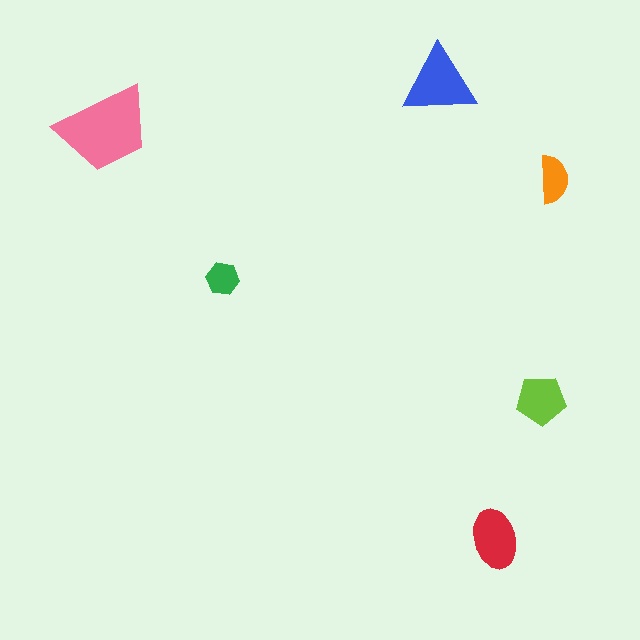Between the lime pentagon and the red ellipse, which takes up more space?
The red ellipse.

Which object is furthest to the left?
The pink trapezoid is leftmost.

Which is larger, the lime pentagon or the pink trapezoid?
The pink trapezoid.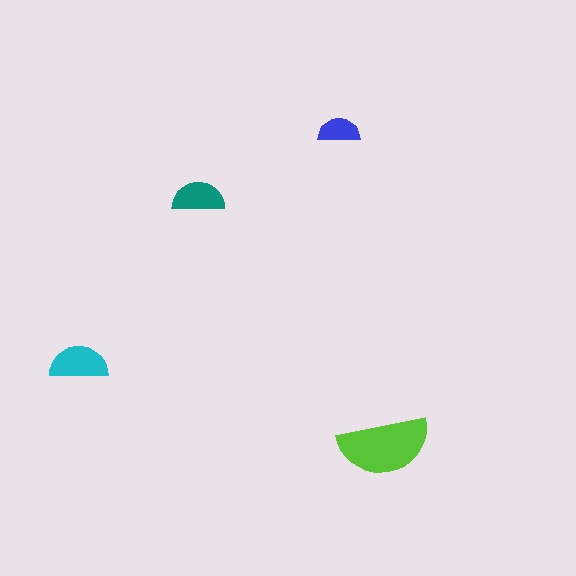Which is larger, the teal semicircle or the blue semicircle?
The teal one.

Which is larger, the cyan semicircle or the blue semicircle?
The cyan one.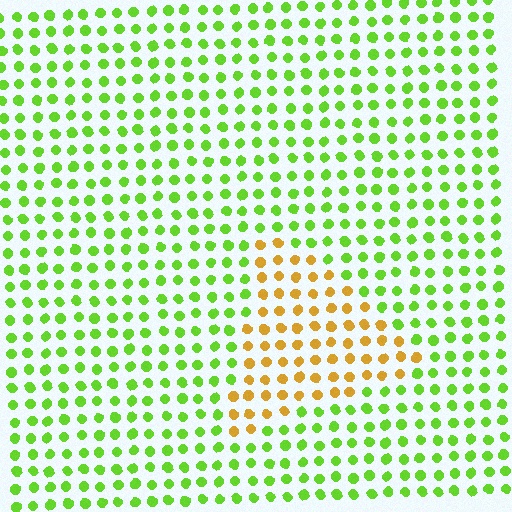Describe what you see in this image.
The image is filled with small lime elements in a uniform arrangement. A triangle-shaped region is visible where the elements are tinted to a slightly different hue, forming a subtle color boundary.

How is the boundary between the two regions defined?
The boundary is defined purely by a slight shift in hue (about 59 degrees). Spacing, size, and orientation are identical on both sides.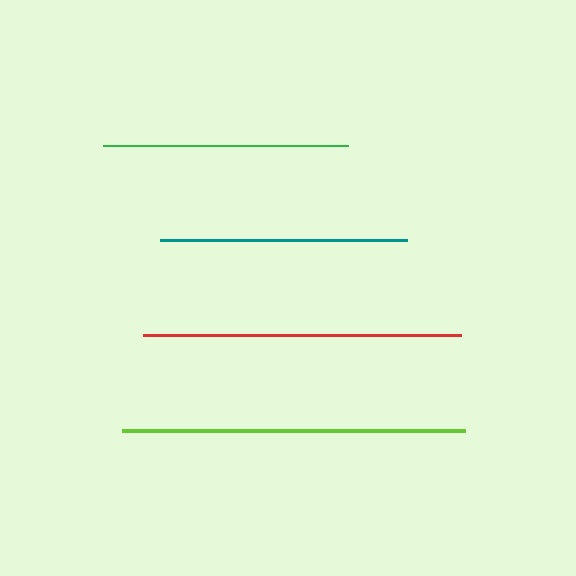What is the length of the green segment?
The green segment is approximately 245 pixels long.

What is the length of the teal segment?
The teal segment is approximately 247 pixels long.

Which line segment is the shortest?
The green line is the shortest at approximately 245 pixels.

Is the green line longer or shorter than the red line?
The red line is longer than the green line.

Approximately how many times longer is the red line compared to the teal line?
The red line is approximately 1.3 times the length of the teal line.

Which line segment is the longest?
The lime line is the longest at approximately 343 pixels.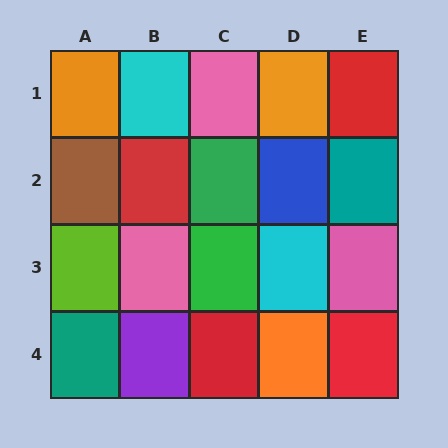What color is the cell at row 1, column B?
Cyan.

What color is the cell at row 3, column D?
Cyan.